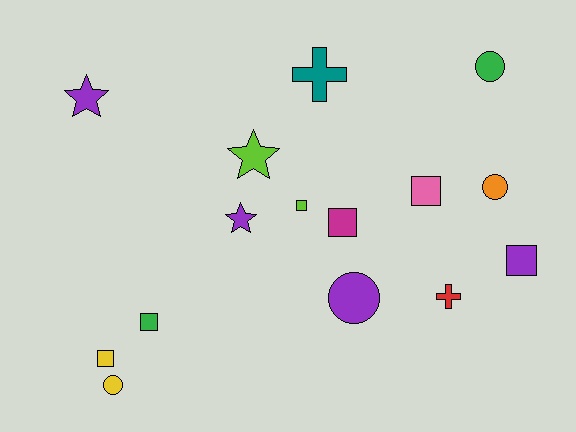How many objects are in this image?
There are 15 objects.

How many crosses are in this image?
There are 2 crosses.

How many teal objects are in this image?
There is 1 teal object.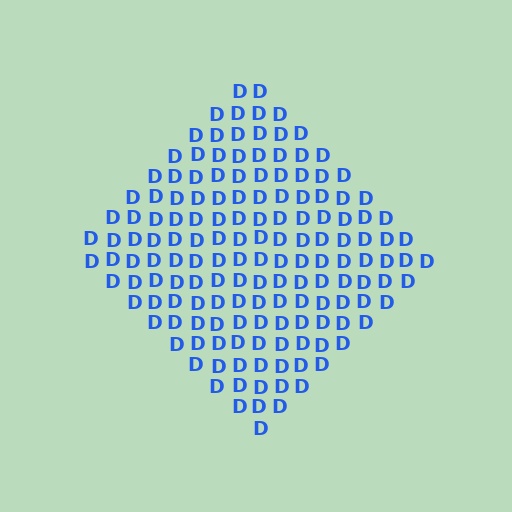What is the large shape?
The large shape is a diamond.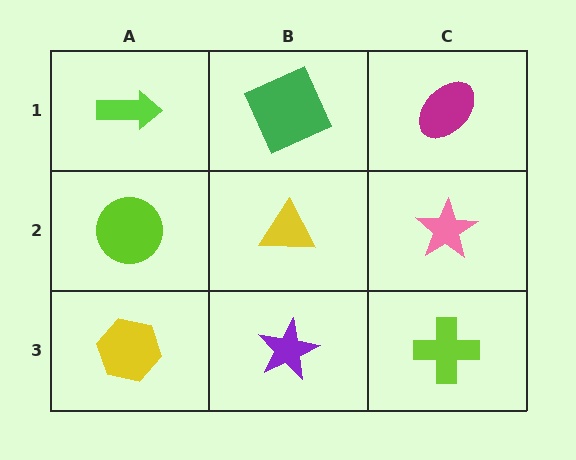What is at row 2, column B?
A yellow triangle.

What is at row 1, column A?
A lime arrow.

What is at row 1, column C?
A magenta ellipse.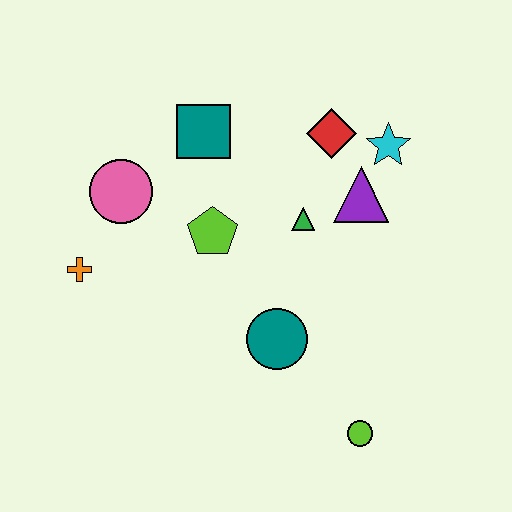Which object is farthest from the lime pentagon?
The lime circle is farthest from the lime pentagon.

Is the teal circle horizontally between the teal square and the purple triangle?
Yes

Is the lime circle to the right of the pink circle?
Yes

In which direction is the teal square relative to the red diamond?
The teal square is to the left of the red diamond.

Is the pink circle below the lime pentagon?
No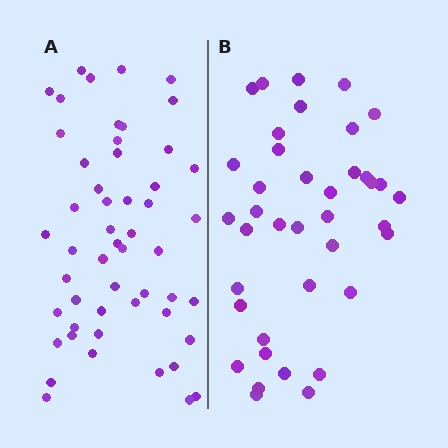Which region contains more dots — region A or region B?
Region A (the left region) has more dots.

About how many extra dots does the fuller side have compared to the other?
Region A has approximately 15 more dots than region B.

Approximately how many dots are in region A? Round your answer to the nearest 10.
About 50 dots. (The exact count is 52, which rounds to 50.)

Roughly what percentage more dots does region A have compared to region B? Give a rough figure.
About 35% more.